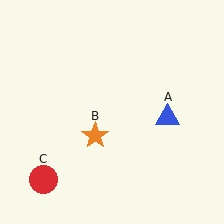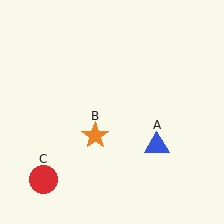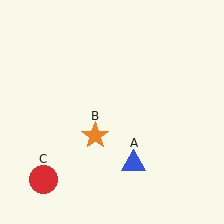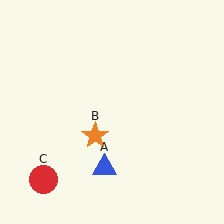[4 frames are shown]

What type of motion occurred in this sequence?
The blue triangle (object A) rotated clockwise around the center of the scene.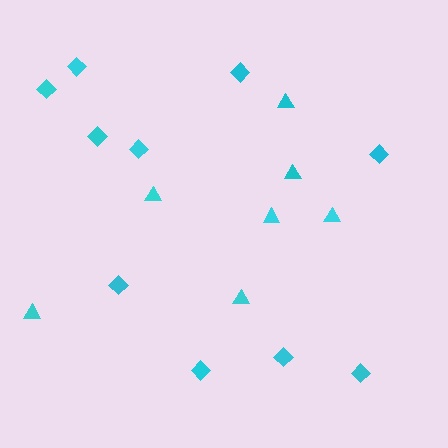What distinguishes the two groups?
There are 2 groups: one group of triangles (7) and one group of diamonds (10).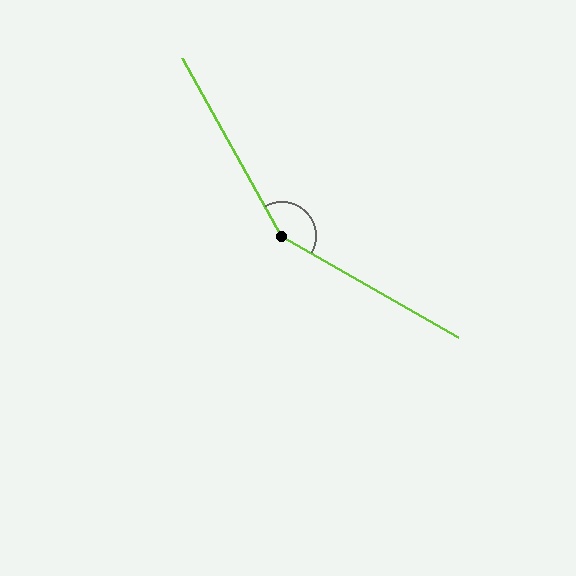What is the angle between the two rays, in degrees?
Approximately 149 degrees.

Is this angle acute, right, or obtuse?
It is obtuse.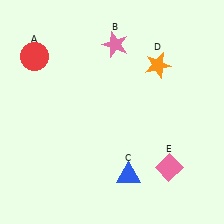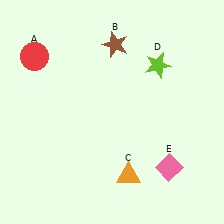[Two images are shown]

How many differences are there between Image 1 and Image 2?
There are 3 differences between the two images.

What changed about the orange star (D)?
In Image 1, D is orange. In Image 2, it changed to lime.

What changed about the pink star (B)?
In Image 1, B is pink. In Image 2, it changed to brown.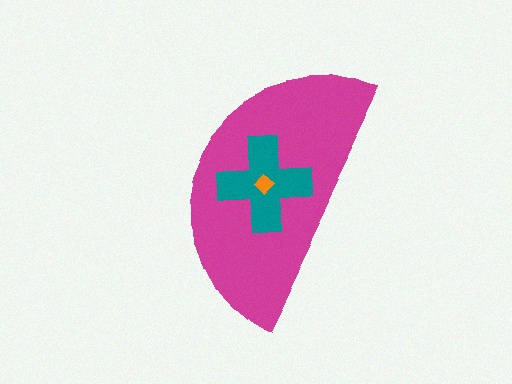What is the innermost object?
The orange diamond.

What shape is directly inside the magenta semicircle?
The teal cross.